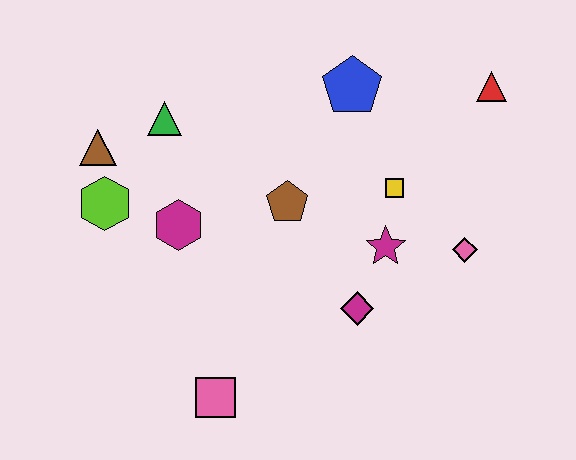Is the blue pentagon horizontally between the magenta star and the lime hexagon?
Yes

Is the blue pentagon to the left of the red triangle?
Yes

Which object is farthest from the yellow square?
The brown triangle is farthest from the yellow square.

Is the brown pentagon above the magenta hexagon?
Yes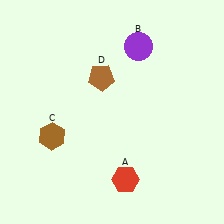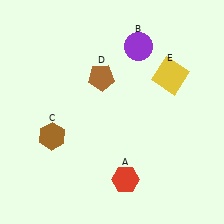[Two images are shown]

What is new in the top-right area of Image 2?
A yellow square (E) was added in the top-right area of Image 2.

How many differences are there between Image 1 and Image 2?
There is 1 difference between the two images.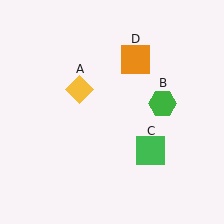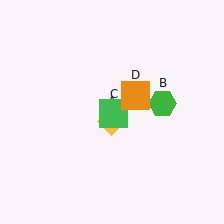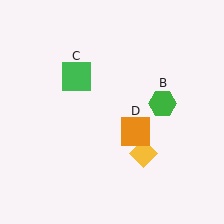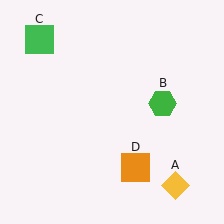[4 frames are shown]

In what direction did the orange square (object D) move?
The orange square (object D) moved down.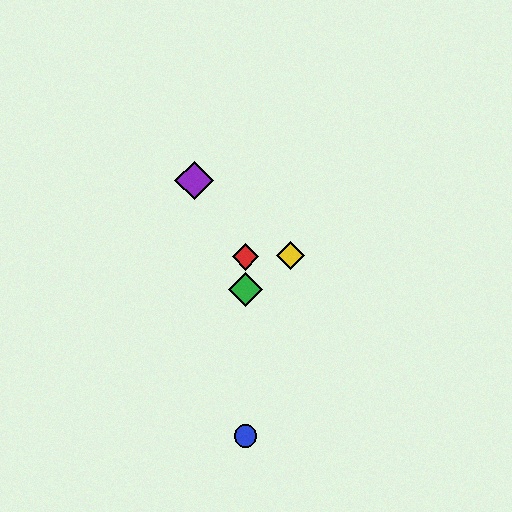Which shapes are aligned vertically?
The red diamond, the blue circle, the green diamond are aligned vertically.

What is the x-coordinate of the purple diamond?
The purple diamond is at x≈194.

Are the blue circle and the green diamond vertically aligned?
Yes, both are at x≈245.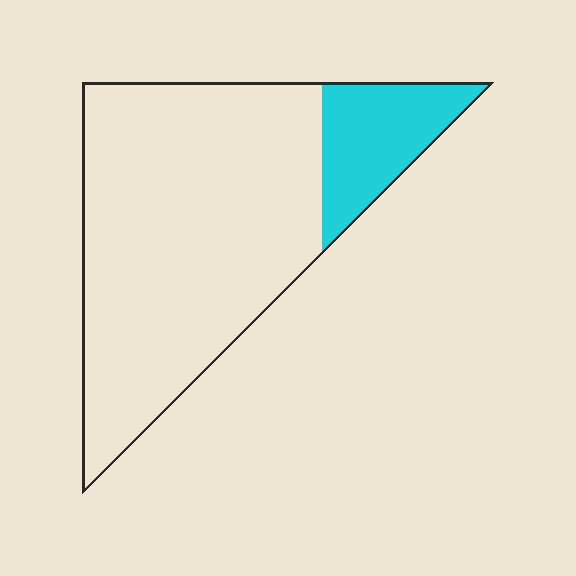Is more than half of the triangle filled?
No.